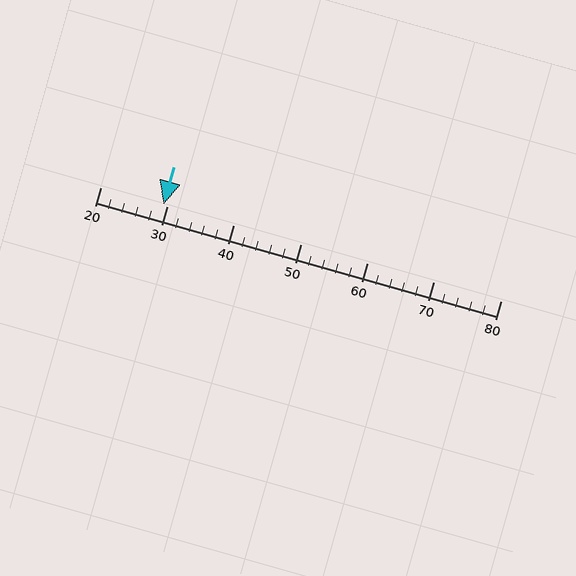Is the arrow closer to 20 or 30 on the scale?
The arrow is closer to 30.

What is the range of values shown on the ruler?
The ruler shows values from 20 to 80.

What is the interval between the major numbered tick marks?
The major tick marks are spaced 10 units apart.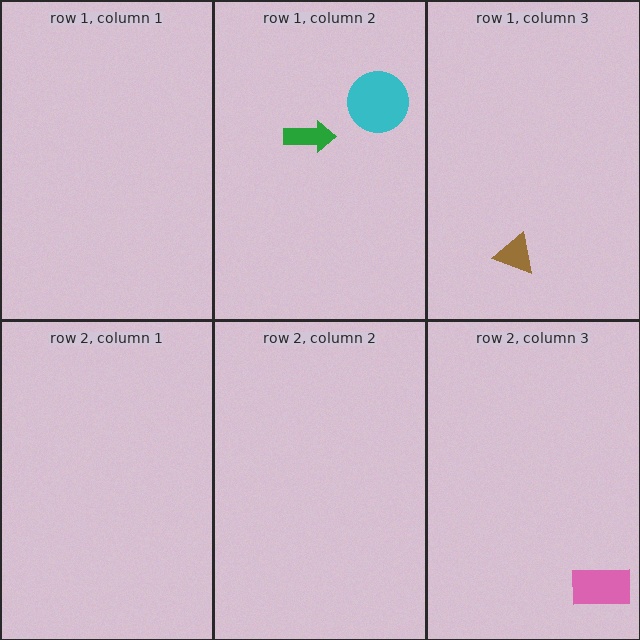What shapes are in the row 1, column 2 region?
The green arrow, the cyan circle.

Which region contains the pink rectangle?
The row 2, column 3 region.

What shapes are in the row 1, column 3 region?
The brown triangle.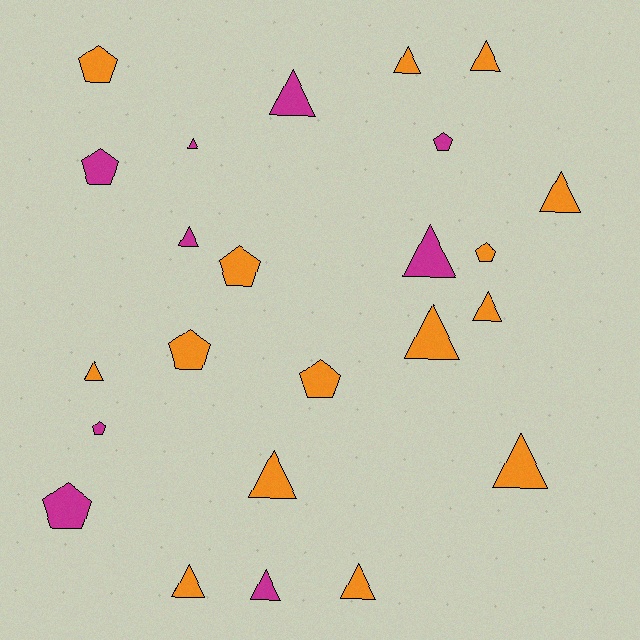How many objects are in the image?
There are 24 objects.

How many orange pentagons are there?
There are 5 orange pentagons.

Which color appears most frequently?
Orange, with 15 objects.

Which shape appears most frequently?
Triangle, with 15 objects.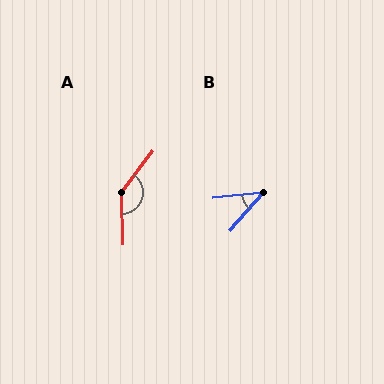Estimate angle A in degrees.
Approximately 142 degrees.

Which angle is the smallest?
B, at approximately 43 degrees.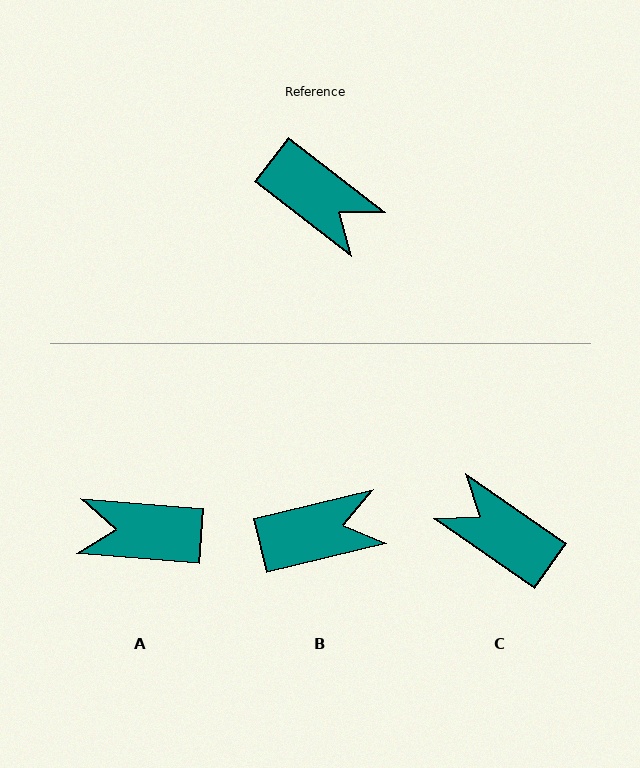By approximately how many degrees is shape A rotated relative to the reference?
Approximately 147 degrees clockwise.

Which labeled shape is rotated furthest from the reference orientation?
C, about 177 degrees away.